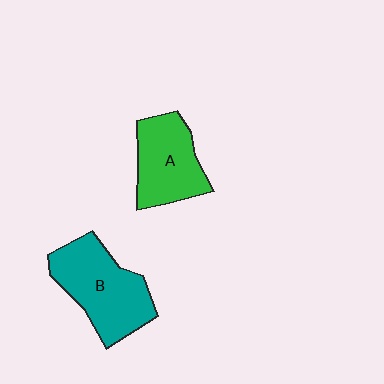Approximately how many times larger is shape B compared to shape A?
Approximately 1.3 times.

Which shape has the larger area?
Shape B (teal).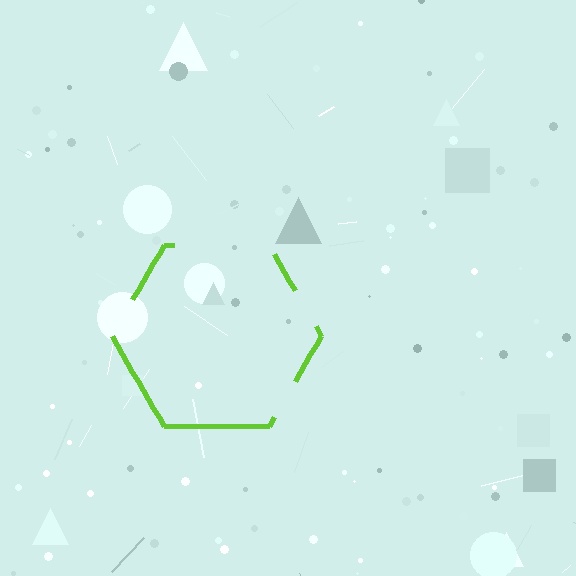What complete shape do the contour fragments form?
The contour fragments form a hexagon.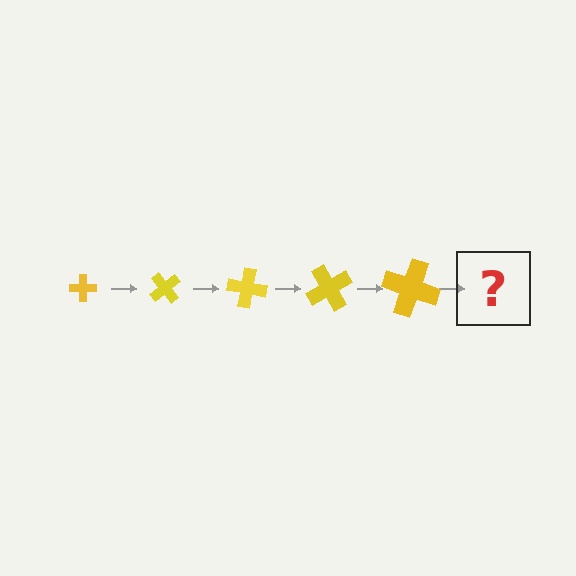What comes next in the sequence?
The next element should be a cross, larger than the previous one and rotated 250 degrees from the start.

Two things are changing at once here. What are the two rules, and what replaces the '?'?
The two rules are that the cross grows larger each step and it rotates 50 degrees each step. The '?' should be a cross, larger than the previous one and rotated 250 degrees from the start.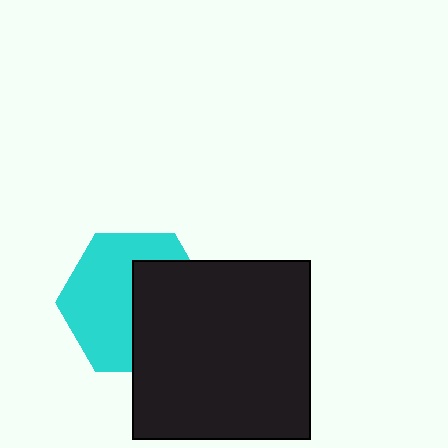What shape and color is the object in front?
The object in front is a black square.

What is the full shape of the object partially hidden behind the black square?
The partially hidden object is a cyan hexagon.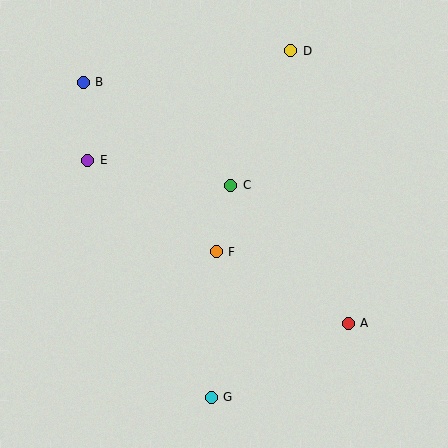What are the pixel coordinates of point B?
Point B is at (83, 82).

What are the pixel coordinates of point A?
Point A is at (348, 323).